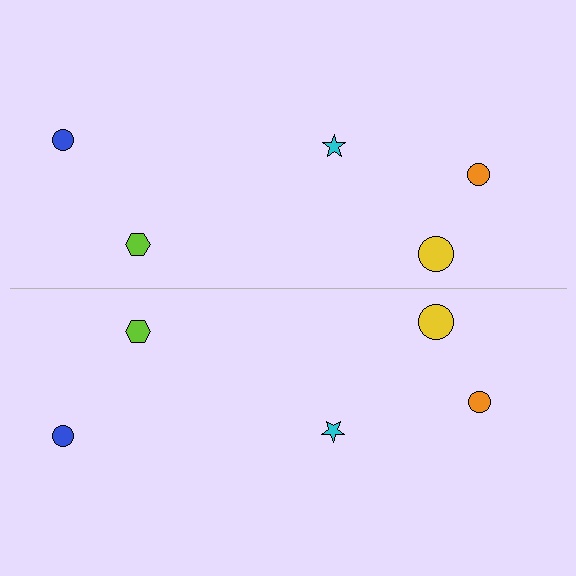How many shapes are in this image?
There are 10 shapes in this image.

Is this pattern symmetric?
Yes, this pattern has bilateral (reflection) symmetry.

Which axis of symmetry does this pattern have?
The pattern has a horizontal axis of symmetry running through the center of the image.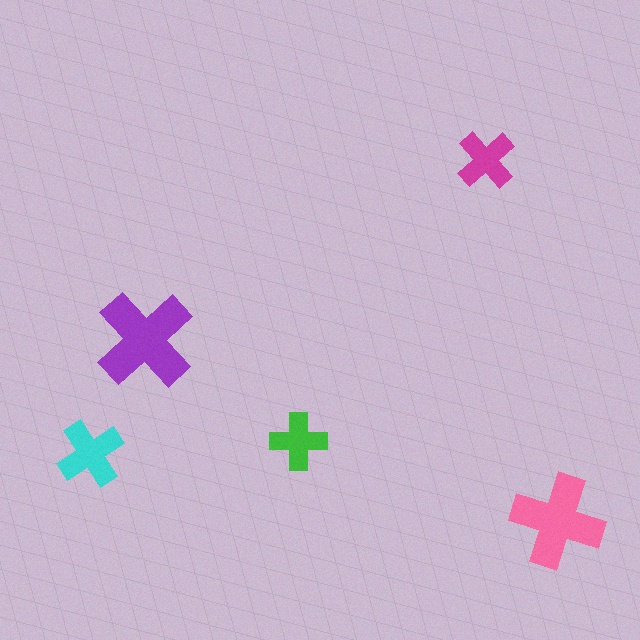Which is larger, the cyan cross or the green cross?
The cyan one.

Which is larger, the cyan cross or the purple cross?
The purple one.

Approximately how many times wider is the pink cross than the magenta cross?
About 1.5 times wider.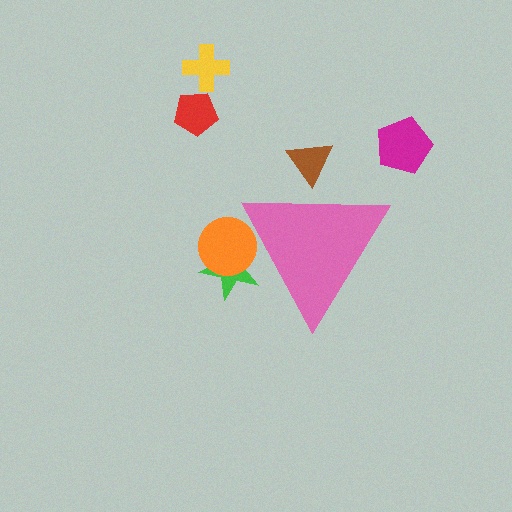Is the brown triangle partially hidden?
Yes, the brown triangle is partially hidden behind the pink triangle.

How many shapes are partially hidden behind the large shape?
3 shapes are partially hidden.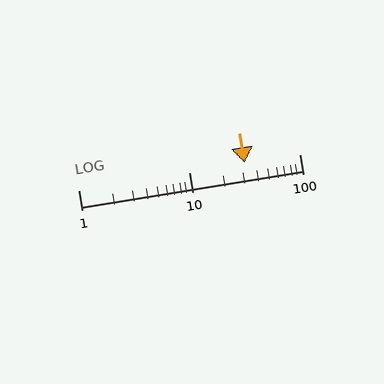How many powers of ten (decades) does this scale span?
The scale spans 2 decades, from 1 to 100.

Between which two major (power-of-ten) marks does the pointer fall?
The pointer is between 10 and 100.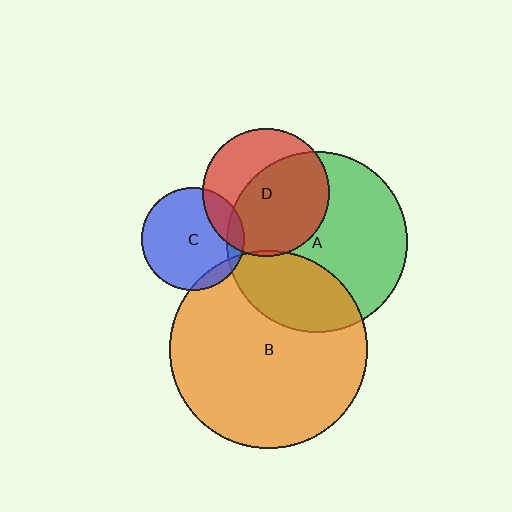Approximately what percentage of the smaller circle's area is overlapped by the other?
Approximately 20%.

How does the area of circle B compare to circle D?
Approximately 2.4 times.